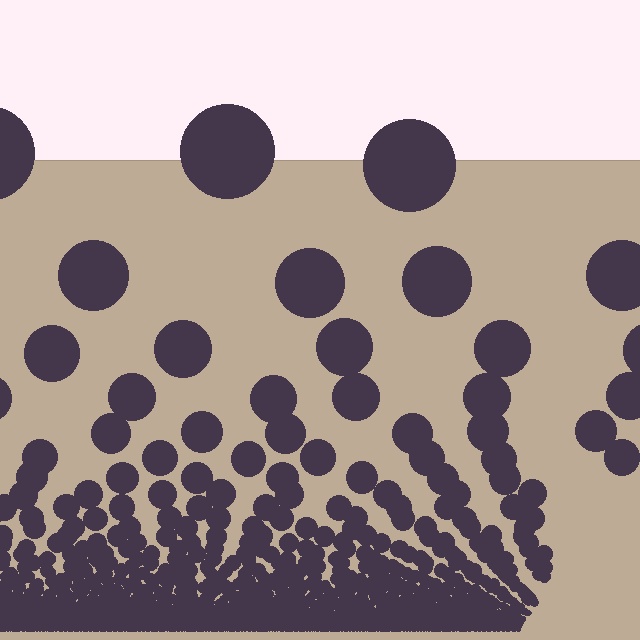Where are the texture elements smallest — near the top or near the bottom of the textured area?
Near the bottom.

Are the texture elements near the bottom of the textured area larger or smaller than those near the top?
Smaller. The gradient is inverted — elements near the bottom are smaller and denser.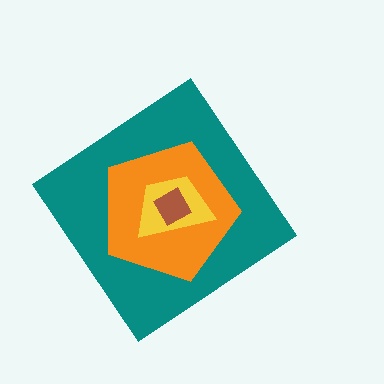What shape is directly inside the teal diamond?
The orange pentagon.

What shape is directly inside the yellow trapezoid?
The brown square.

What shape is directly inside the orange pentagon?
The yellow trapezoid.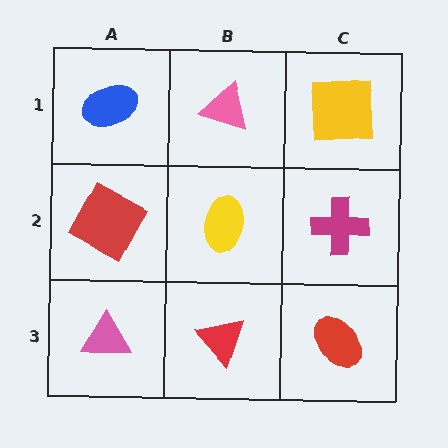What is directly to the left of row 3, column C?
A red triangle.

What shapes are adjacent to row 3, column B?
A yellow ellipse (row 2, column B), a pink triangle (row 3, column A), a red ellipse (row 3, column C).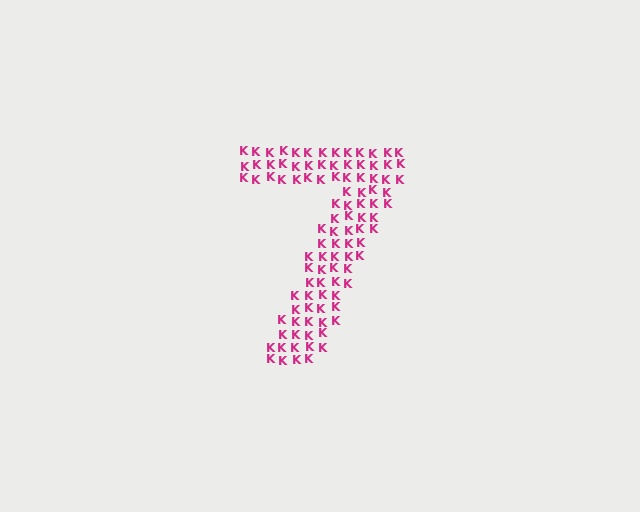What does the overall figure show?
The overall figure shows the digit 7.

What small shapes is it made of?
It is made of small letter K's.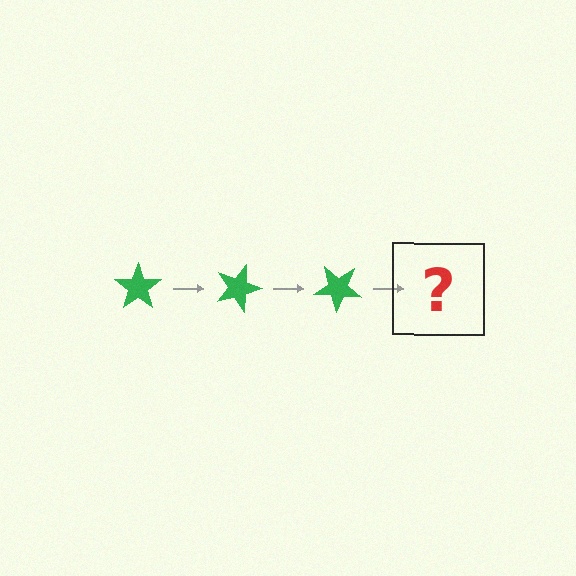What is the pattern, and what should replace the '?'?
The pattern is that the star rotates 20 degrees each step. The '?' should be a green star rotated 60 degrees.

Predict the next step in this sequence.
The next step is a green star rotated 60 degrees.